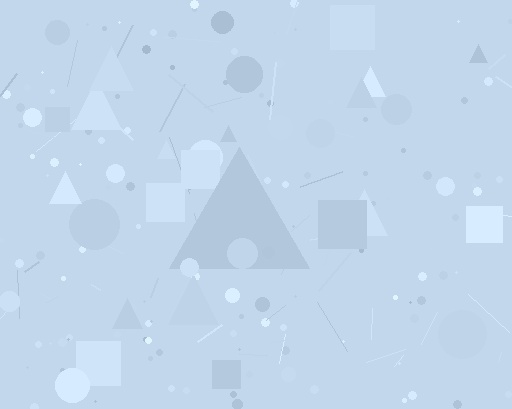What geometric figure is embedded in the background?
A triangle is embedded in the background.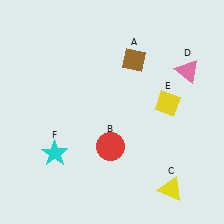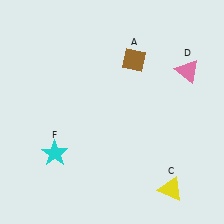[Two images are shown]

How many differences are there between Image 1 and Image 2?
There are 2 differences between the two images.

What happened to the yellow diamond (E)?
The yellow diamond (E) was removed in Image 2. It was in the top-right area of Image 1.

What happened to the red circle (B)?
The red circle (B) was removed in Image 2. It was in the bottom-left area of Image 1.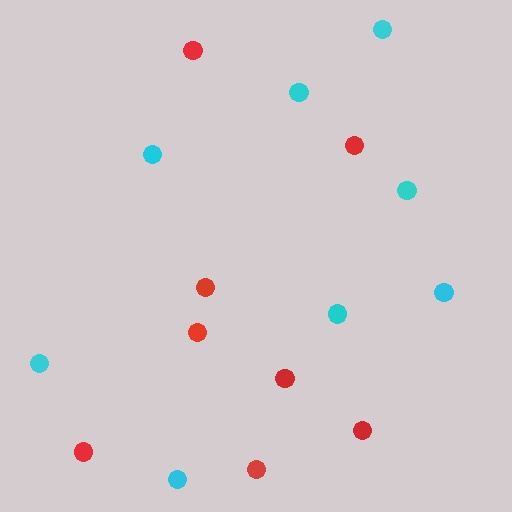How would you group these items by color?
There are 2 groups: one group of red circles (8) and one group of cyan circles (8).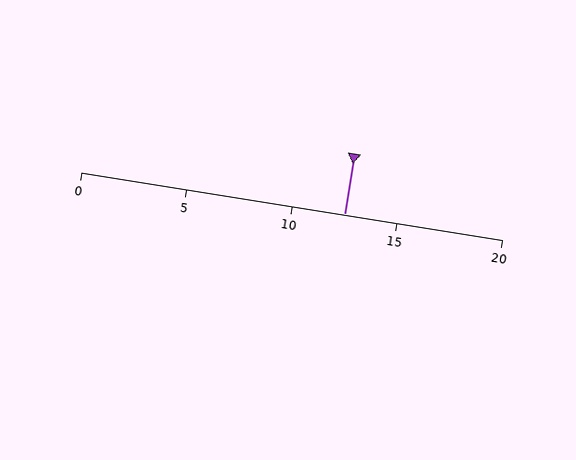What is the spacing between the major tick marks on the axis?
The major ticks are spaced 5 apart.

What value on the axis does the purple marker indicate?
The marker indicates approximately 12.5.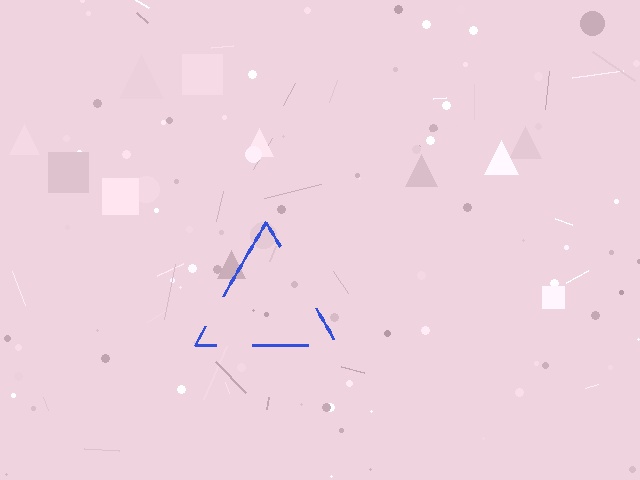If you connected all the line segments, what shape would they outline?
They would outline a triangle.